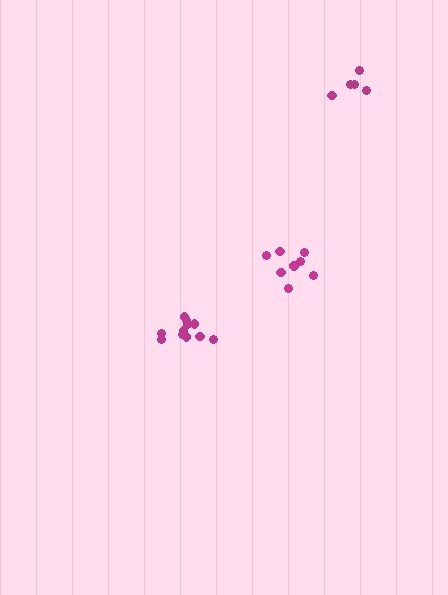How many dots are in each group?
Group 1: 8 dots, Group 2: 11 dots, Group 3: 5 dots (24 total).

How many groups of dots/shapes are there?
There are 3 groups.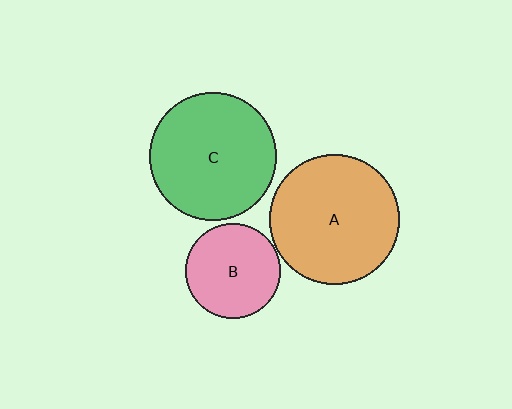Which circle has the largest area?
Circle A (orange).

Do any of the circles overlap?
No, none of the circles overlap.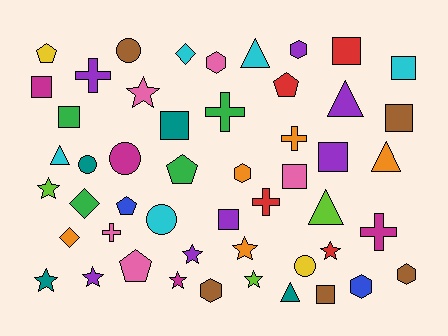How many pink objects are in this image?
There are 5 pink objects.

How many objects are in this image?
There are 50 objects.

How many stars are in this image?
There are 9 stars.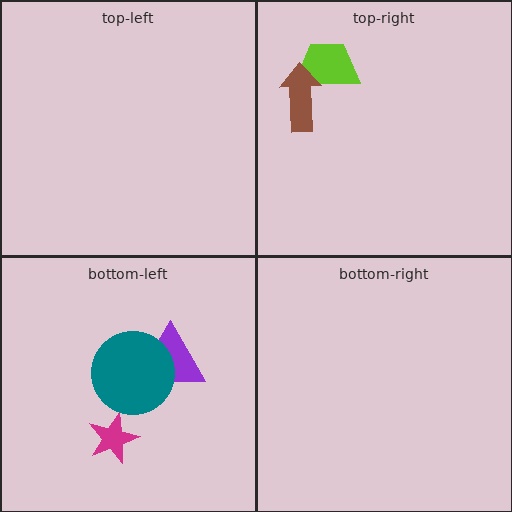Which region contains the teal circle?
The bottom-left region.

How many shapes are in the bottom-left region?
3.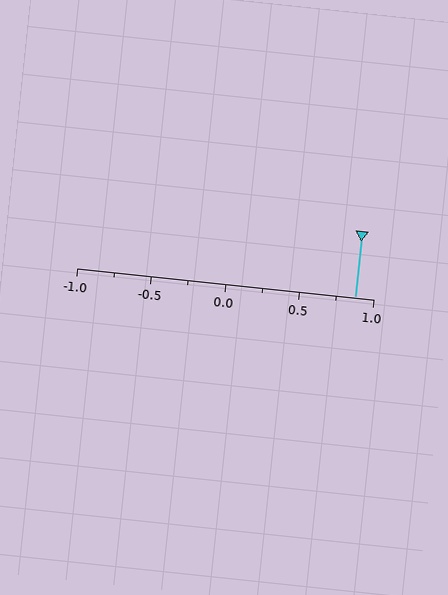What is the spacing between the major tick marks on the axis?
The major ticks are spaced 0.5 apart.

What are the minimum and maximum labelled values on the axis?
The axis runs from -1.0 to 1.0.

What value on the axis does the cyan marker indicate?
The marker indicates approximately 0.88.